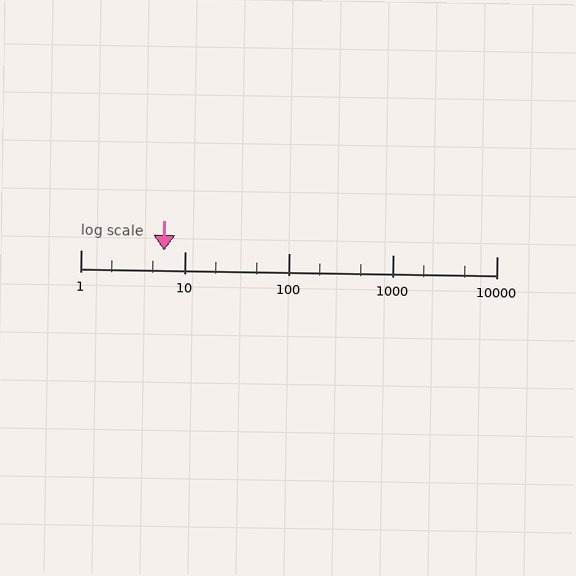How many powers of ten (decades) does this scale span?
The scale spans 4 decades, from 1 to 10000.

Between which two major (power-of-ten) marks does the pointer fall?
The pointer is between 1 and 10.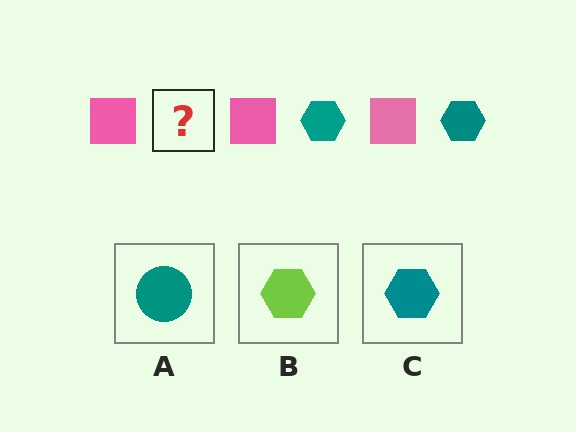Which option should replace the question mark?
Option C.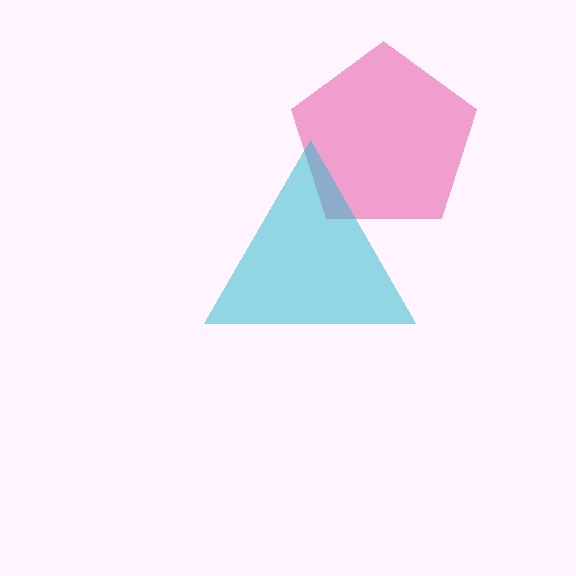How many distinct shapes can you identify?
There are 2 distinct shapes: a pink pentagon, a cyan triangle.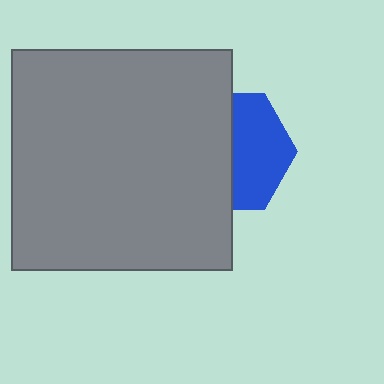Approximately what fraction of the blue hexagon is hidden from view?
Roughly 53% of the blue hexagon is hidden behind the gray square.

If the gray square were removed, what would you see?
You would see the complete blue hexagon.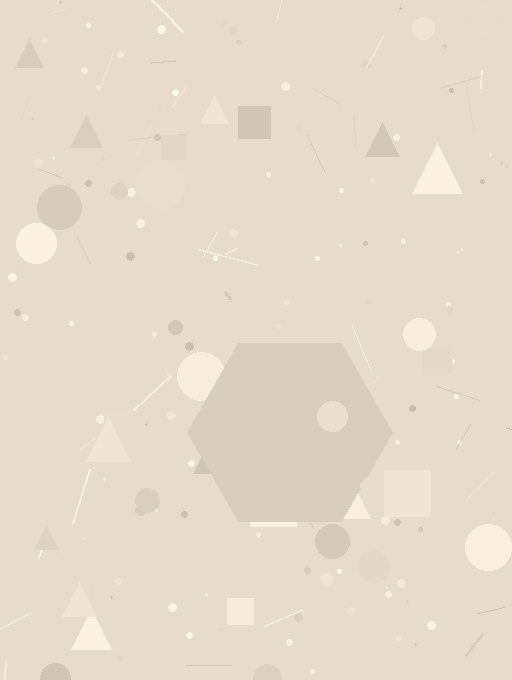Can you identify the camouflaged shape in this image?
The camouflaged shape is a hexagon.